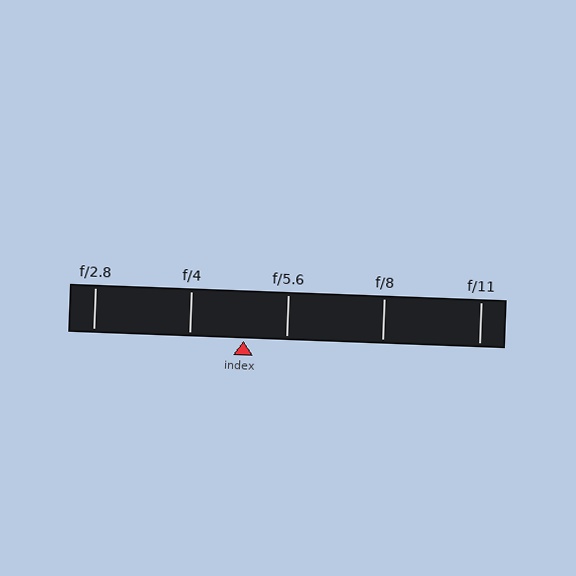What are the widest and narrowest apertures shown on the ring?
The widest aperture shown is f/2.8 and the narrowest is f/11.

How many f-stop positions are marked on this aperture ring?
There are 5 f-stop positions marked.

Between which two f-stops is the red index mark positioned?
The index mark is between f/4 and f/5.6.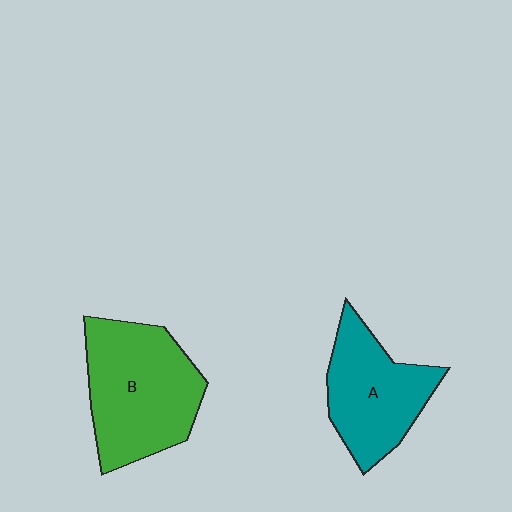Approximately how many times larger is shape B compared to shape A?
Approximately 1.3 times.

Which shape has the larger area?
Shape B (green).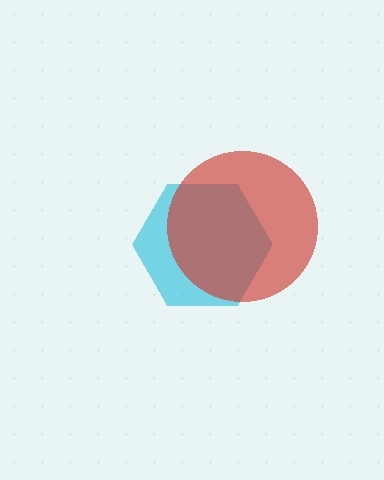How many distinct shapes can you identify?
There are 2 distinct shapes: a cyan hexagon, a red circle.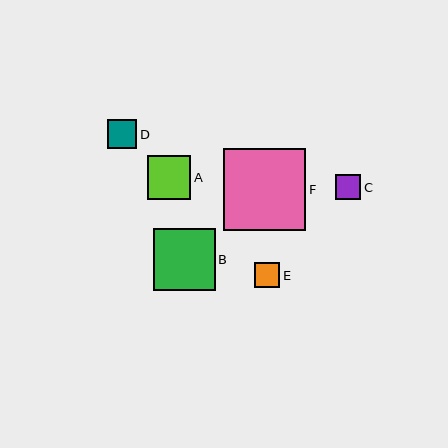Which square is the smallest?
Square C is the smallest with a size of approximately 25 pixels.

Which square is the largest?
Square F is the largest with a size of approximately 82 pixels.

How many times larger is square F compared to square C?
Square F is approximately 3.2 times the size of square C.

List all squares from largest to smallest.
From largest to smallest: F, B, A, D, E, C.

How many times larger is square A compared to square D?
Square A is approximately 1.5 times the size of square D.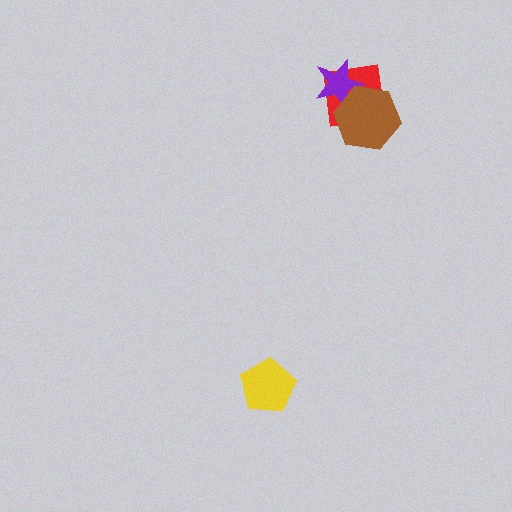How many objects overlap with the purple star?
2 objects overlap with the purple star.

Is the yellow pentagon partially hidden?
No, no other shape covers it.